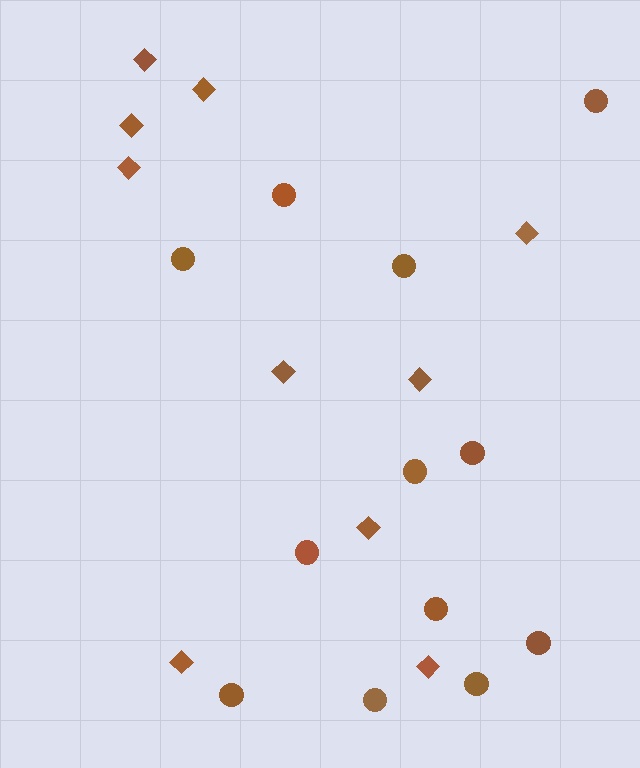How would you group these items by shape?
There are 2 groups: one group of diamonds (10) and one group of circles (12).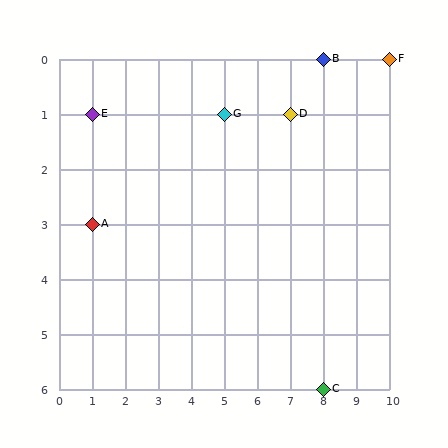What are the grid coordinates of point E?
Point E is at grid coordinates (1, 1).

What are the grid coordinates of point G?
Point G is at grid coordinates (5, 1).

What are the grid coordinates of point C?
Point C is at grid coordinates (8, 6).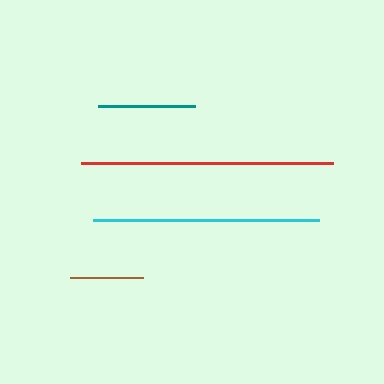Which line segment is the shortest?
The brown line is the shortest at approximately 74 pixels.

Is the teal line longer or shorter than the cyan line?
The cyan line is longer than the teal line.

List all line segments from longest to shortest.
From longest to shortest: red, cyan, teal, brown.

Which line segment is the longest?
The red line is the longest at approximately 252 pixels.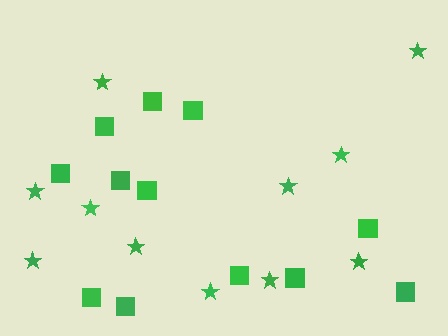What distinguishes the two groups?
There are 2 groups: one group of stars (11) and one group of squares (12).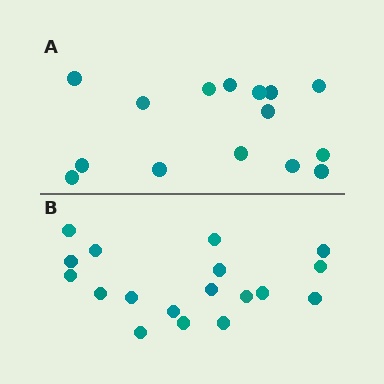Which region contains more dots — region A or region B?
Region B (the bottom region) has more dots.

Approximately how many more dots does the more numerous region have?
Region B has just a few more — roughly 2 or 3 more dots than region A.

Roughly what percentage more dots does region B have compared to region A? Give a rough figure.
About 20% more.